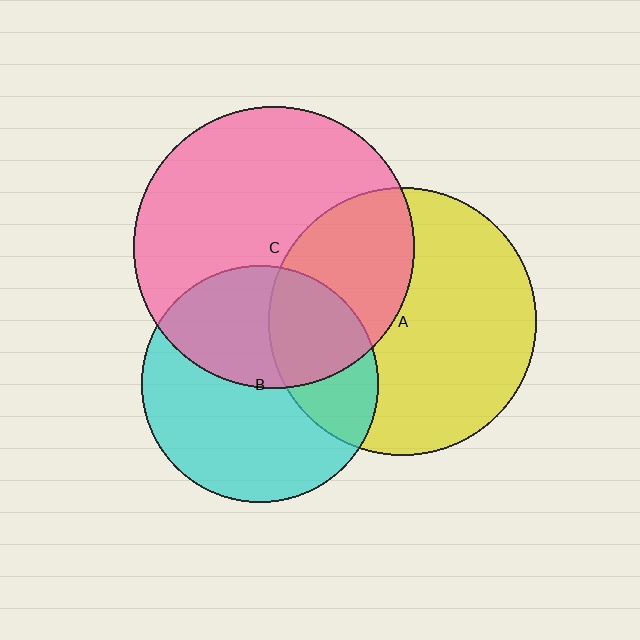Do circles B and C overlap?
Yes.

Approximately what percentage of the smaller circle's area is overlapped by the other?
Approximately 45%.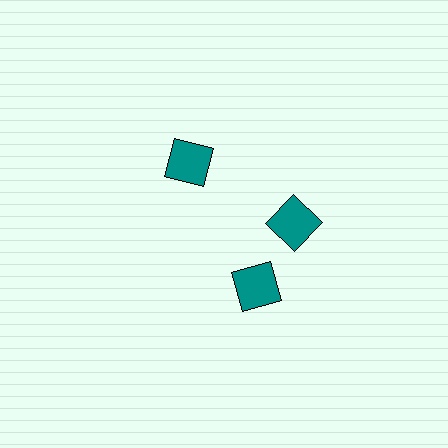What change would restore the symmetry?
The symmetry would be restored by rotating it back into even spacing with its neighbors so that all 3 squares sit at equal angles and equal distance from the center.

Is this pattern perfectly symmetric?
No. The 3 teal squares are arranged in a ring, but one element near the 7 o'clock position is rotated out of alignment along the ring, breaking the 3-fold rotational symmetry.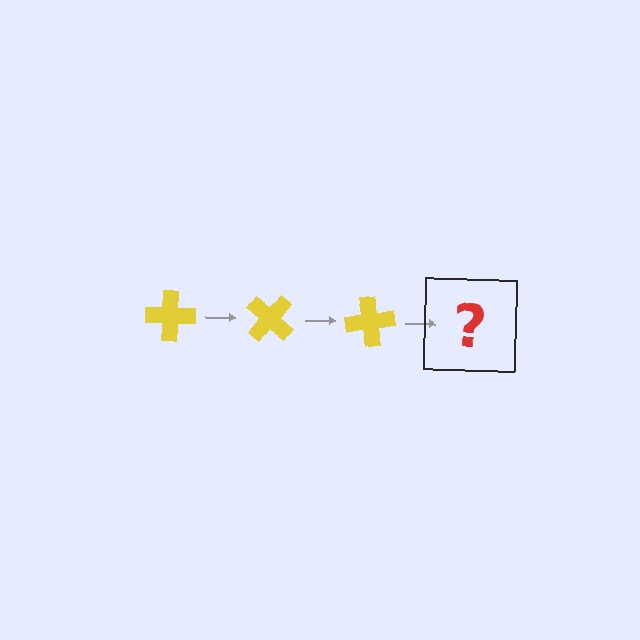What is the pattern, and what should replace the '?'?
The pattern is that the cross rotates 40 degrees each step. The '?' should be a yellow cross rotated 120 degrees.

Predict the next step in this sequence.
The next step is a yellow cross rotated 120 degrees.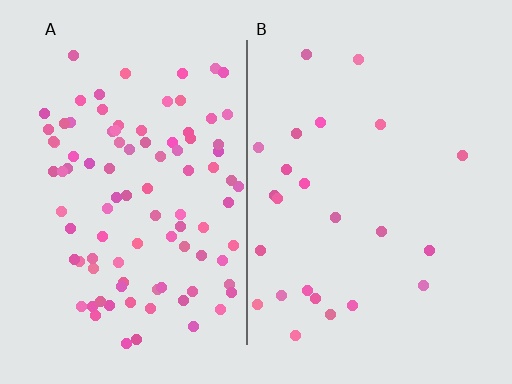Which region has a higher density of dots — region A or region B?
A (the left).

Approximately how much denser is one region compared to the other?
Approximately 4.0× — region A over region B.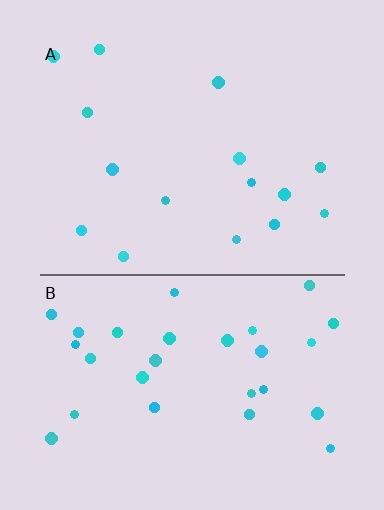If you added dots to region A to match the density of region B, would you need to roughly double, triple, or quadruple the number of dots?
Approximately double.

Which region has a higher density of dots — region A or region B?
B (the bottom).